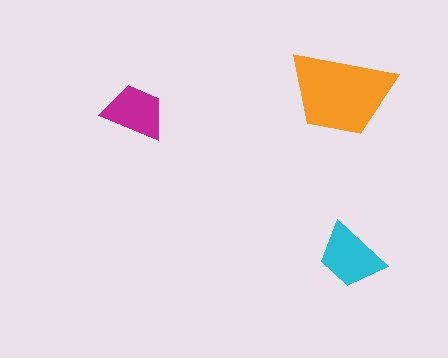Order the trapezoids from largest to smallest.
the orange one, the cyan one, the magenta one.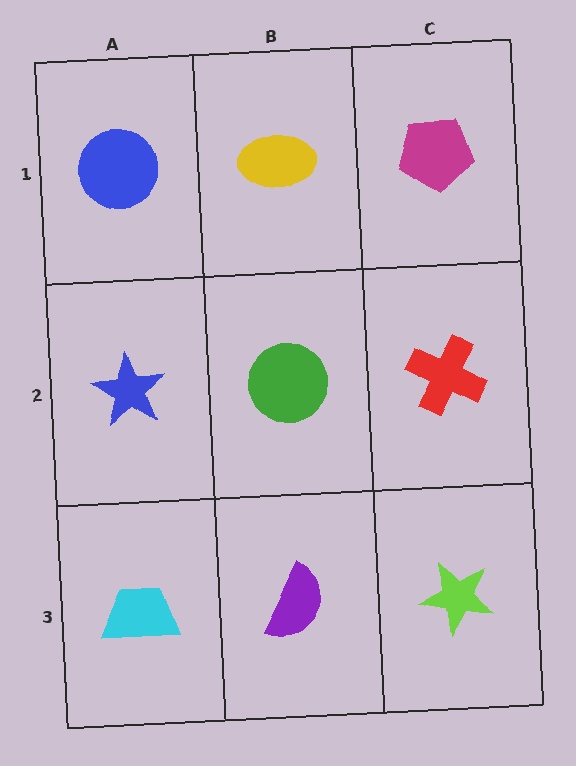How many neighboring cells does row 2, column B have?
4.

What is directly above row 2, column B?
A yellow ellipse.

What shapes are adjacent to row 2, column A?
A blue circle (row 1, column A), a cyan trapezoid (row 3, column A), a green circle (row 2, column B).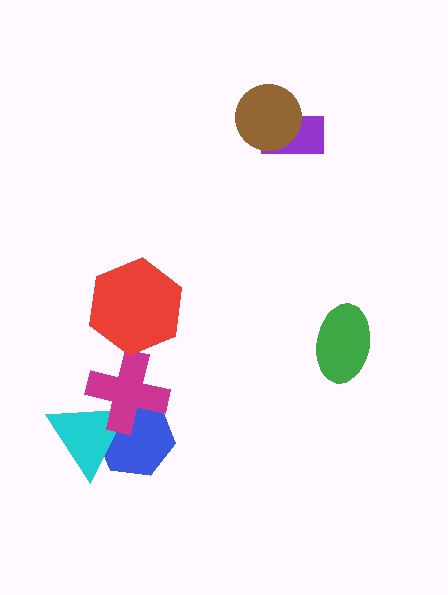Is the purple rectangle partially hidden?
Yes, it is partially covered by another shape.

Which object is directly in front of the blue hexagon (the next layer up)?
The cyan triangle is directly in front of the blue hexagon.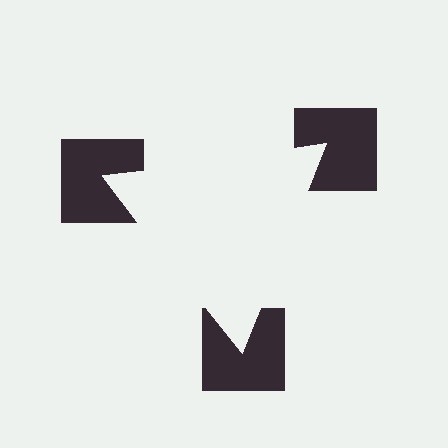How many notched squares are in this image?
There are 3 — one at each vertex of the illusory triangle.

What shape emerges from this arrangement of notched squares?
An illusory triangle — its edges are inferred from the aligned wedge cuts in the notched squares, not physically drawn.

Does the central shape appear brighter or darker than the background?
It typically appears slightly brighter than the background, even though no actual brightness change is drawn.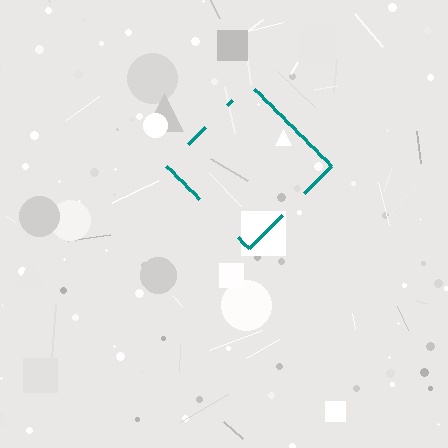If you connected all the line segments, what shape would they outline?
They would outline a diamond.